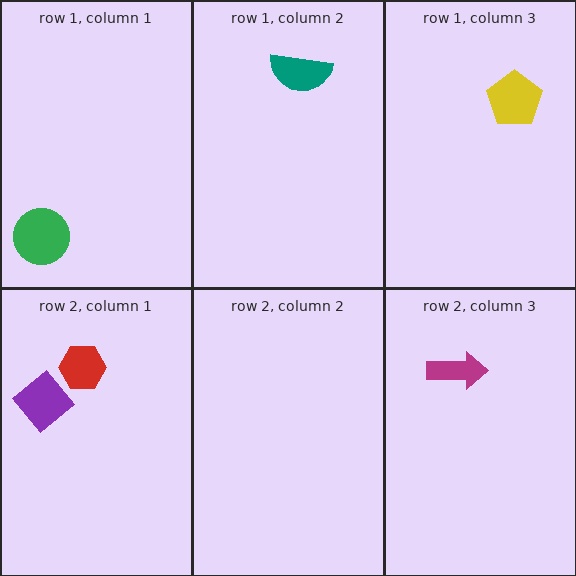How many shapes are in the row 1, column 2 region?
1.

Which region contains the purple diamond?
The row 2, column 1 region.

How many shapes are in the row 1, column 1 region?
1.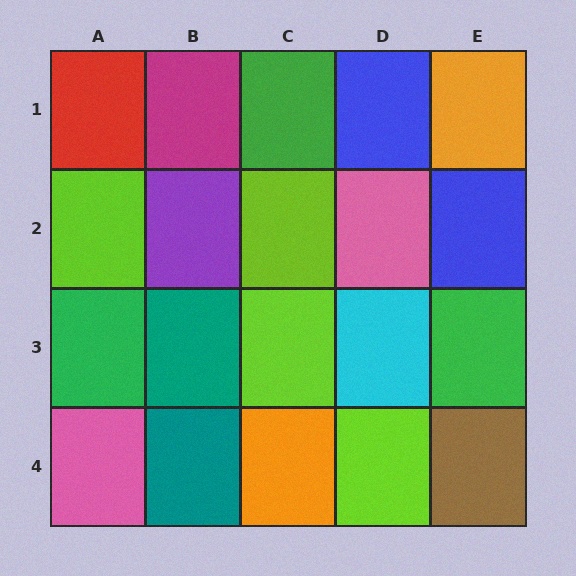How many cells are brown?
1 cell is brown.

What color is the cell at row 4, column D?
Lime.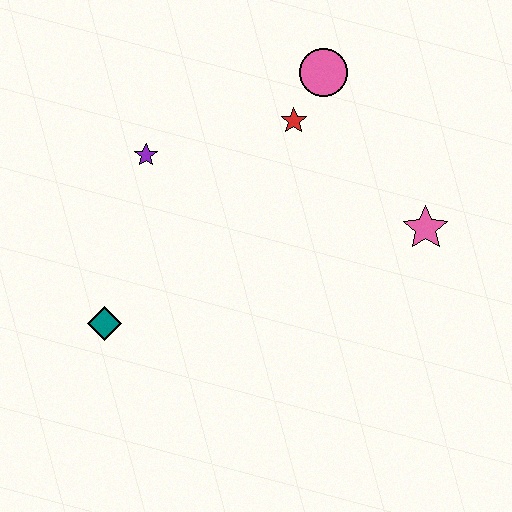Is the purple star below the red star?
Yes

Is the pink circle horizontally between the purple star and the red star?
No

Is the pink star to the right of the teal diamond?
Yes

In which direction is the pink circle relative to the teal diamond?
The pink circle is above the teal diamond.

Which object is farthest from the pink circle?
The teal diamond is farthest from the pink circle.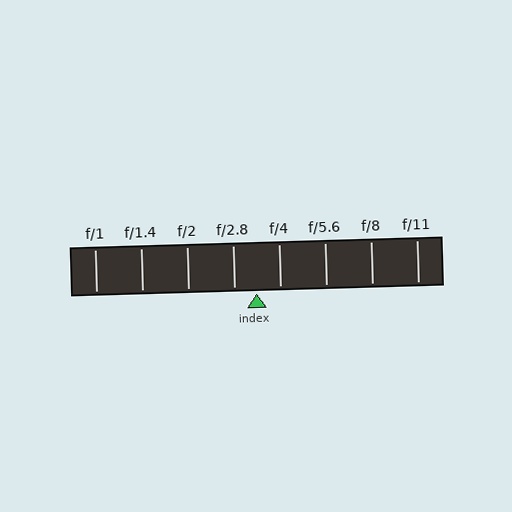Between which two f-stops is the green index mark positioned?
The index mark is between f/2.8 and f/4.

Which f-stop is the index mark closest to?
The index mark is closest to f/2.8.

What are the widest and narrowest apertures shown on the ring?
The widest aperture shown is f/1 and the narrowest is f/11.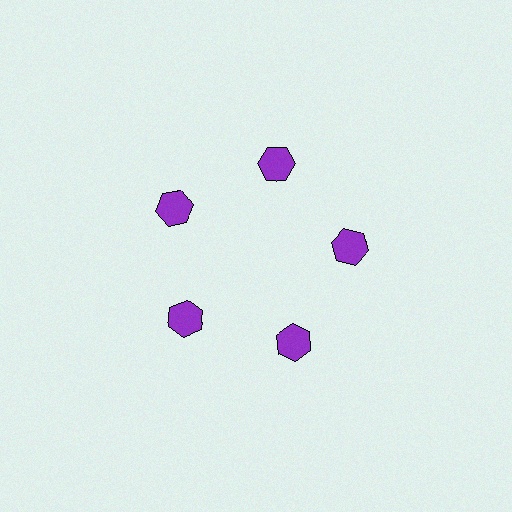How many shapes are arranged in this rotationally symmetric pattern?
There are 5 shapes, arranged in 5 groups of 1.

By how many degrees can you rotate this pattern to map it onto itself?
The pattern maps onto itself every 72 degrees of rotation.